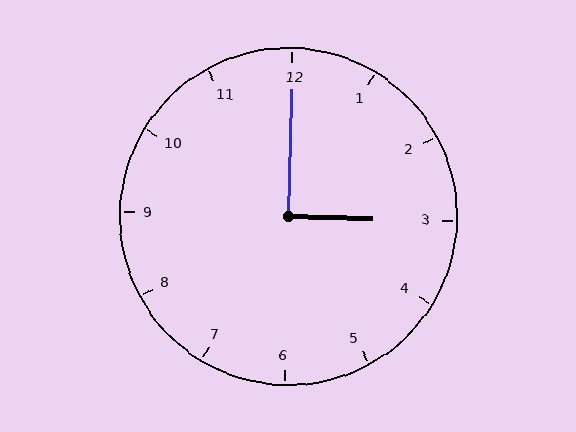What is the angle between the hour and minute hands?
Approximately 90 degrees.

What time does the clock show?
3:00.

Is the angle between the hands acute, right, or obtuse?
It is right.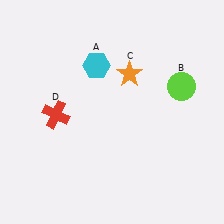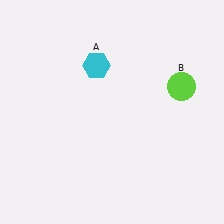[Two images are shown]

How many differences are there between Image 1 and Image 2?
There are 2 differences between the two images.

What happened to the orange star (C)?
The orange star (C) was removed in Image 2. It was in the top-right area of Image 1.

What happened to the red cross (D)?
The red cross (D) was removed in Image 2. It was in the bottom-left area of Image 1.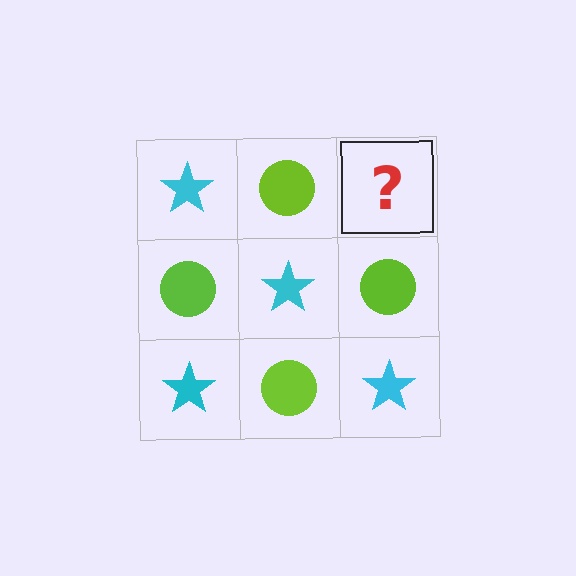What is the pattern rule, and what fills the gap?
The rule is that it alternates cyan star and lime circle in a checkerboard pattern. The gap should be filled with a cyan star.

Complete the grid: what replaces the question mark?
The question mark should be replaced with a cyan star.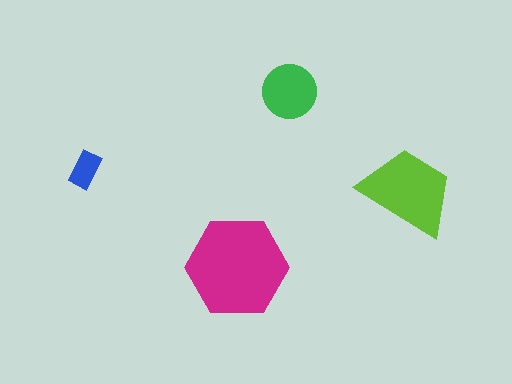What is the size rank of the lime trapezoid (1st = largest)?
2nd.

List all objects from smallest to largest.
The blue rectangle, the green circle, the lime trapezoid, the magenta hexagon.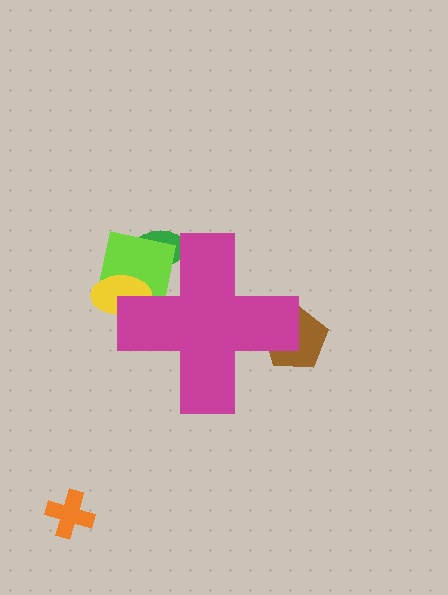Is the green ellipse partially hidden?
Yes, the green ellipse is partially hidden behind the magenta cross.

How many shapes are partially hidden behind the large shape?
4 shapes are partially hidden.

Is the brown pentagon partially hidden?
Yes, the brown pentagon is partially hidden behind the magenta cross.